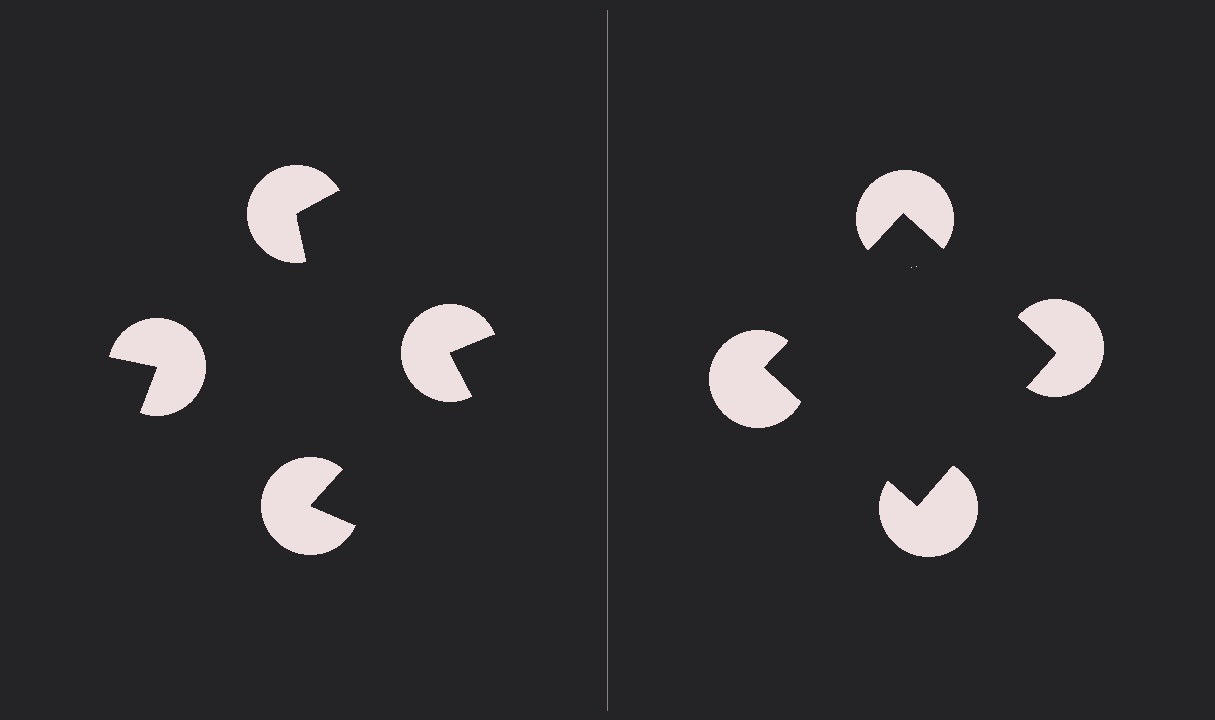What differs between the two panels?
The pac-man discs are positioned identically on both sides; only the wedge orientations differ. On the right they align to a square; on the left they are misaligned.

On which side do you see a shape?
An illusory square appears on the right side. On the left side the wedge cuts are rotated, so no coherent shape forms.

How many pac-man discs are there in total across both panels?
8 — 4 on each side.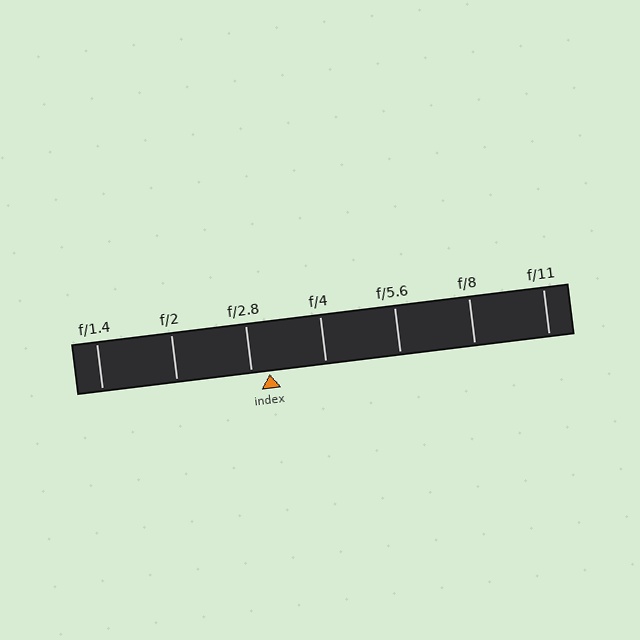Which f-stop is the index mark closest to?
The index mark is closest to f/2.8.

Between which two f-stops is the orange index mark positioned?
The index mark is between f/2.8 and f/4.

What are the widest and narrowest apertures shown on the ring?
The widest aperture shown is f/1.4 and the narrowest is f/11.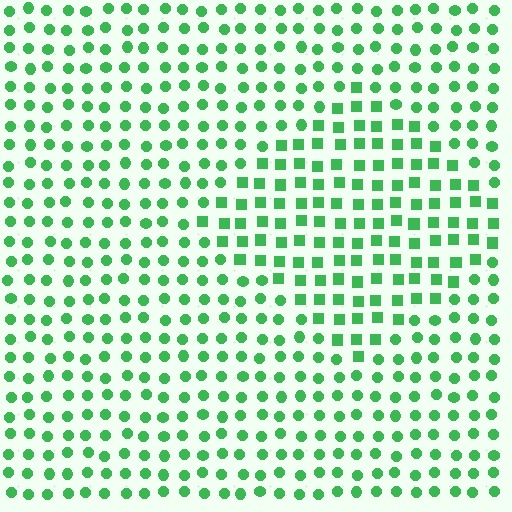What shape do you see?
I see a diamond.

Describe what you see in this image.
The image is filled with small green elements arranged in a uniform grid. A diamond-shaped region contains squares, while the surrounding area contains circles. The boundary is defined purely by the change in element shape.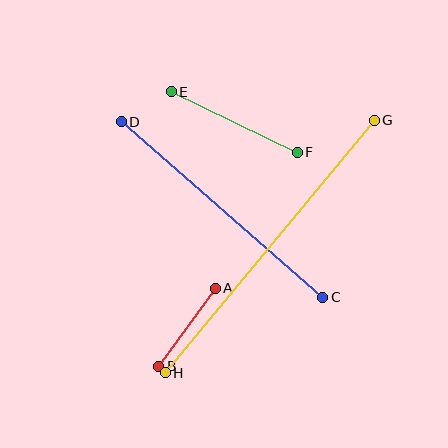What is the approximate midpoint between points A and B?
The midpoint is at approximately (187, 327) pixels.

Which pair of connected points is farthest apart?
Points G and H are farthest apart.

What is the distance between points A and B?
The distance is approximately 96 pixels.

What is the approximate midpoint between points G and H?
The midpoint is at approximately (270, 247) pixels.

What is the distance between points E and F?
The distance is approximately 140 pixels.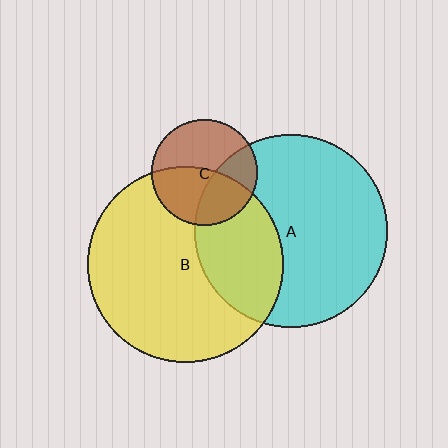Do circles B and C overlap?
Yes.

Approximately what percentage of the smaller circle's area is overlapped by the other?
Approximately 50%.